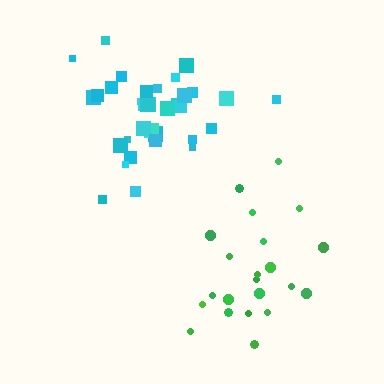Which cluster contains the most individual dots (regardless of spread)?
Cyan (35).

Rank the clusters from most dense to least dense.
cyan, green.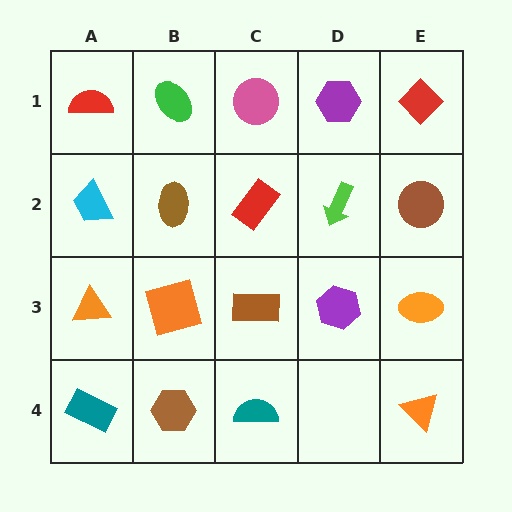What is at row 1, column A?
A red semicircle.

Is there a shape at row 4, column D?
No, that cell is empty.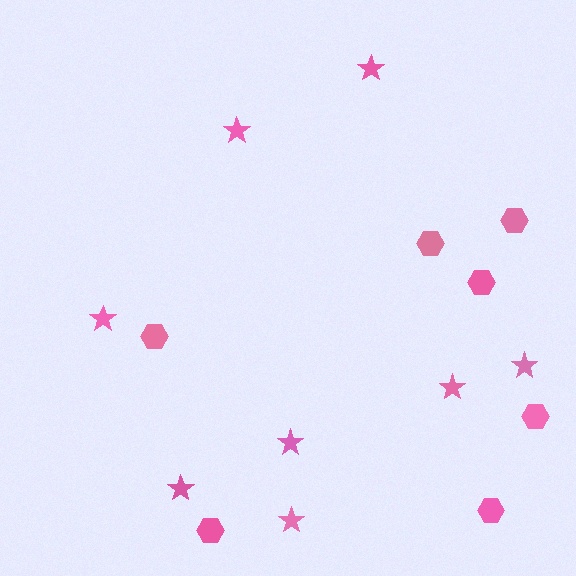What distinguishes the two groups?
There are 2 groups: one group of stars (8) and one group of hexagons (7).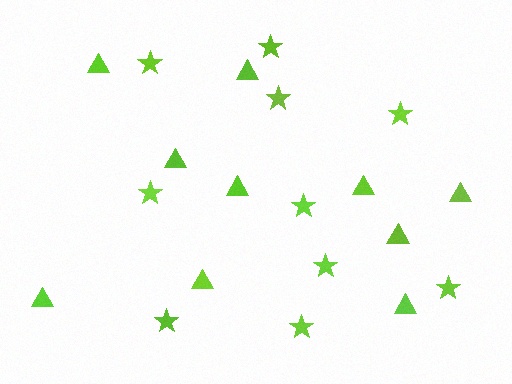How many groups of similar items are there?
There are 2 groups: one group of stars (10) and one group of triangles (10).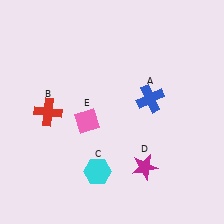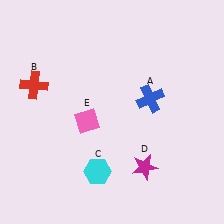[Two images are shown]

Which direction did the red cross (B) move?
The red cross (B) moved up.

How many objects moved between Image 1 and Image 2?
1 object moved between the two images.